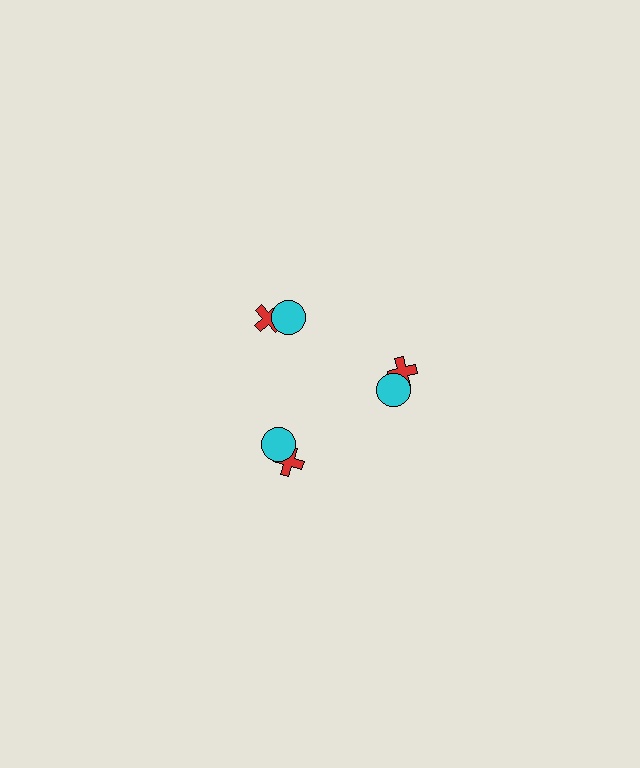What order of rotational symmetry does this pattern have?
This pattern has 3-fold rotational symmetry.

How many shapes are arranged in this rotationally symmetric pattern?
There are 6 shapes, arranged in 3 groups of 2.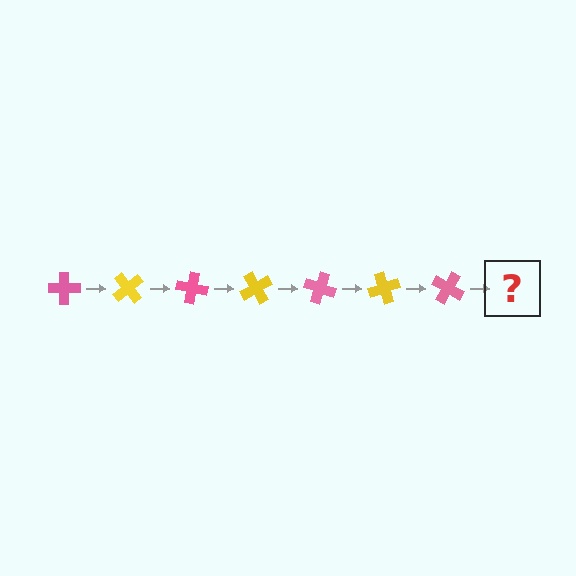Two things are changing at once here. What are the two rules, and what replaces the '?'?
The two rules are that it rotates 50 degrees each step and the color cycles through pink and yellow. The '?' should be a yellow cross, rotated 350 degrees from the start.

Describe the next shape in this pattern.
It should be a yellow cross, rotated 350 degrees from the start.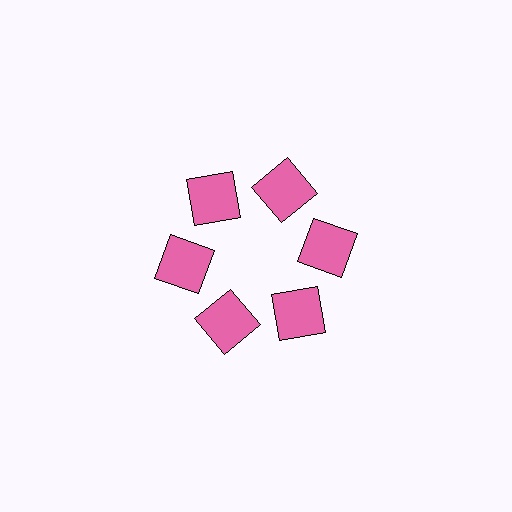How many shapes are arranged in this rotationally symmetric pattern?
There are 6 shapes, arranged in 6 groups of 1.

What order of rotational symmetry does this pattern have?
This pattern has 6-fold rotational symmetry.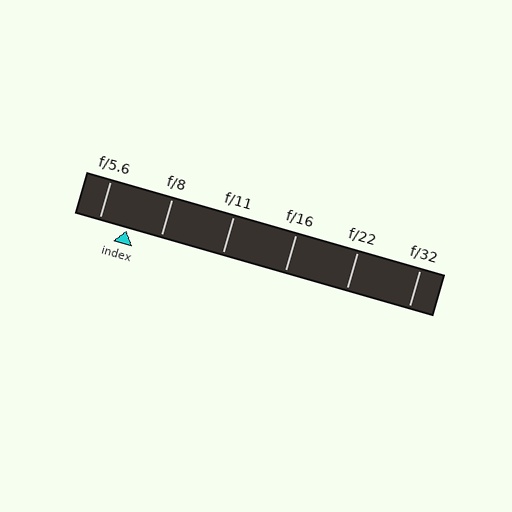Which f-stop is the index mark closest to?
The index mark is closest to f/5.6.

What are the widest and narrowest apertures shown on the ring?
The widest aperture shown is f/5.6 and the narrowest is f/32.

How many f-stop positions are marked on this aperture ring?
There are 6 f-stop positions marked.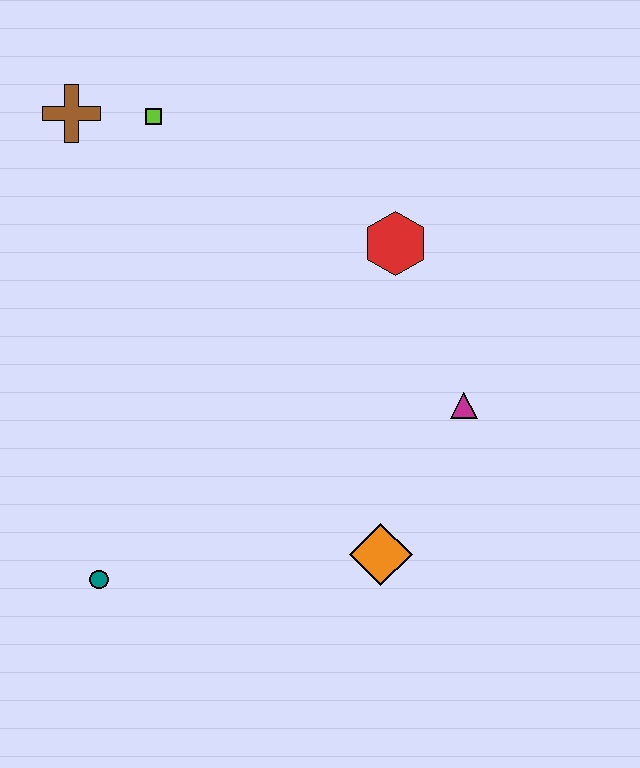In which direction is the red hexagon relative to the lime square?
The red hexagon is to the right of the lime square.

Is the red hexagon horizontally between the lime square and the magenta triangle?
Yes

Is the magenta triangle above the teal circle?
Yes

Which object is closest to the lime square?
The brown cross is closest to the lime square.